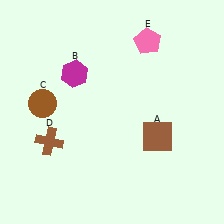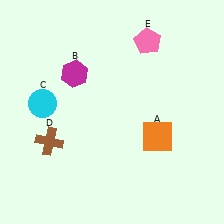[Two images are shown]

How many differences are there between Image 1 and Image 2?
There are 2 differences between the two images.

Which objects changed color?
A changed from brown to orange. C changed from brown to cyan.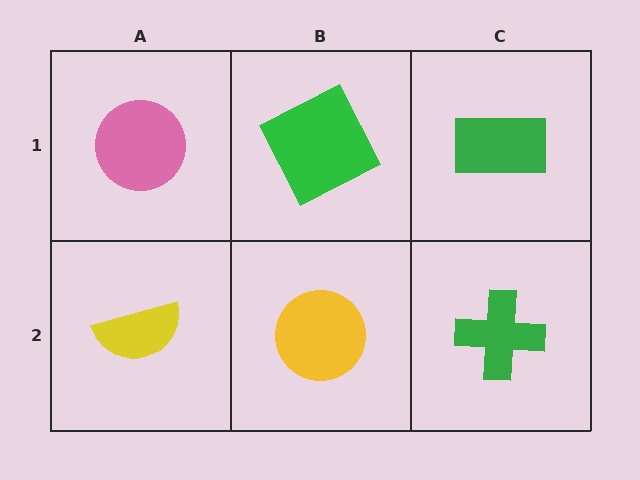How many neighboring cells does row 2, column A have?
2.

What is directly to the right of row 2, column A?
A yellow circle.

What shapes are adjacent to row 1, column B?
A yellow circle (row 2, column B), a pink circle (row 1, column A), a green rectangle (row 1, column C).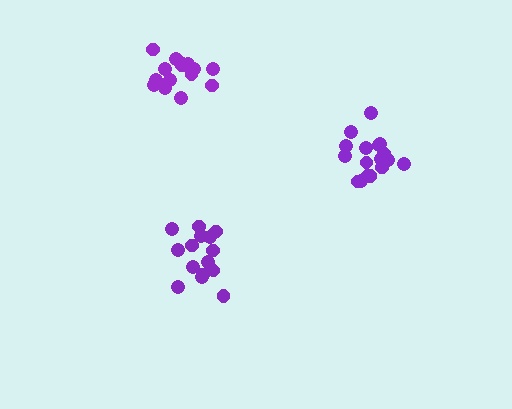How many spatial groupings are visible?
There are 3 spatial groupings.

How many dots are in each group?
Group 1: 17 dots, Group 2: 15 dots, Group 3: 15 dots (47 total).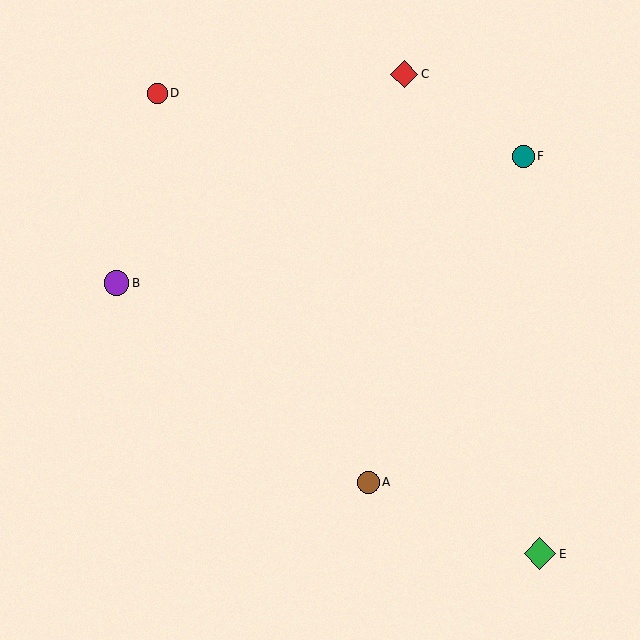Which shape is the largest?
The green diamond (labeled E) is the largest.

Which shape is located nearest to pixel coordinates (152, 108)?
The red circle (labeled D) at (157, 93) is nearest to that location.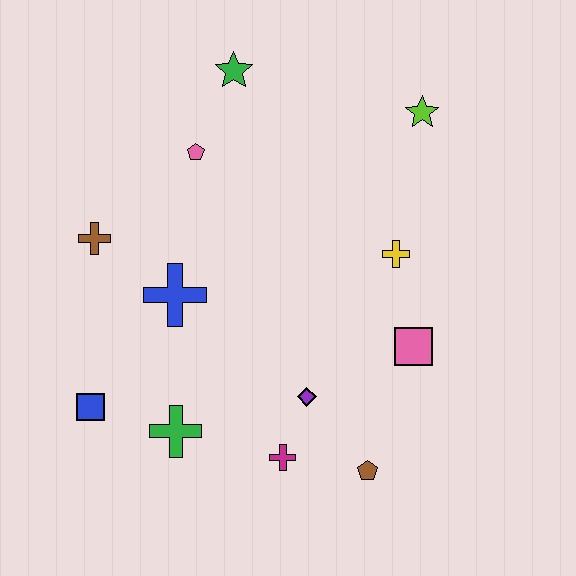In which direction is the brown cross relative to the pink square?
The brown cross is to the left of the pink square.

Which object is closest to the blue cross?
The brown cross is closest to the blue cross.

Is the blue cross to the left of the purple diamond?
Yes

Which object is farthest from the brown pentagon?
The green star is farthest from the brown pentagon.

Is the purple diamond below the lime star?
Yes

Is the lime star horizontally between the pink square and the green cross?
No